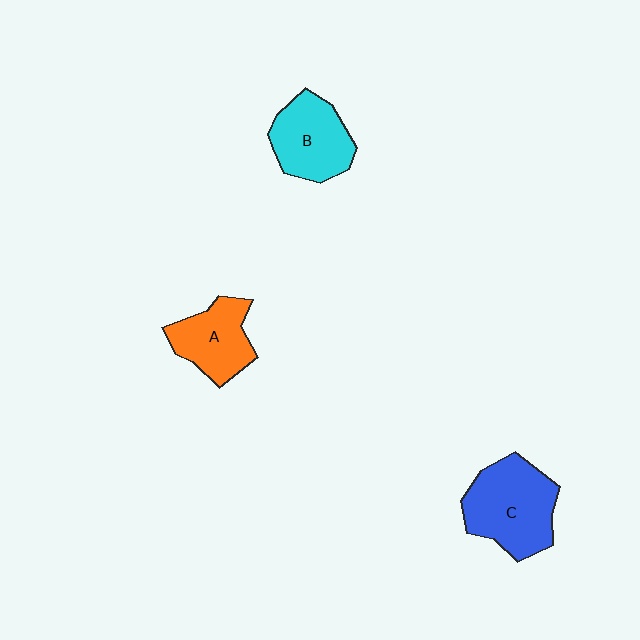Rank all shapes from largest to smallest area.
From largest to smallest: C (blue), B (cyan), A (orange).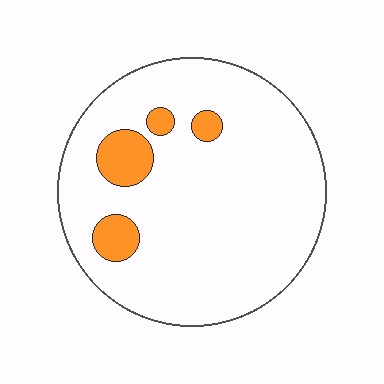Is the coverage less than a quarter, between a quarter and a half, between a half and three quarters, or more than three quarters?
Less than a quarter.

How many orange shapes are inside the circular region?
4.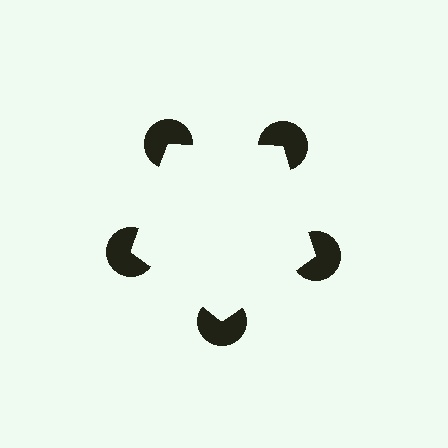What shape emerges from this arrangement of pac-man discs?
An illusory pentagon — its edges are inferred from the aligned wedge cuts in the pac-man discs, not physically drawn.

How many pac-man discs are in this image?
There are 5 — one at each vertex of the illusory pentagon.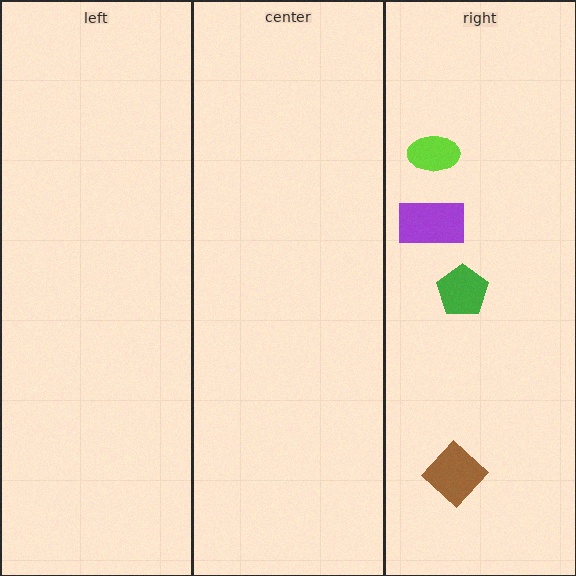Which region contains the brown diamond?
The right region.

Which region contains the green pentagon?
The right region.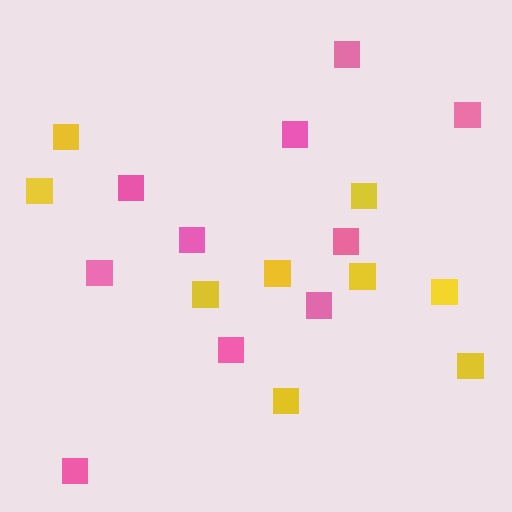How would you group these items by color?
There are 2 groups: one group of pink squares (10) and one group of yellow squares (9).